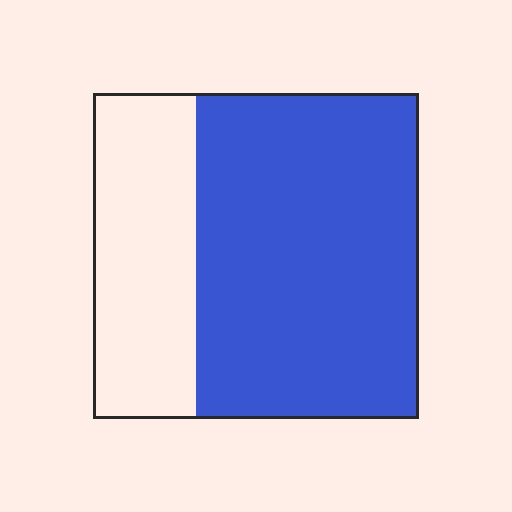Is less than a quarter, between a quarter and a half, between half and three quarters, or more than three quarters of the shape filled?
Between half and three quarters.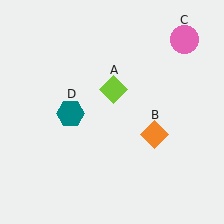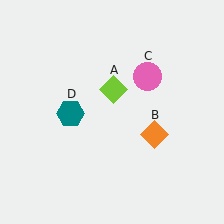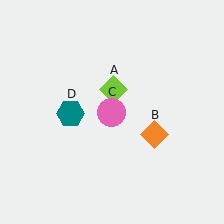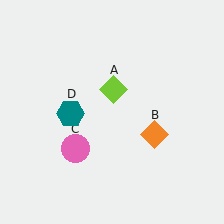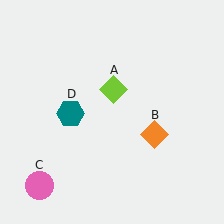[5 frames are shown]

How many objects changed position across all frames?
1 object changed position: pink circle (object C).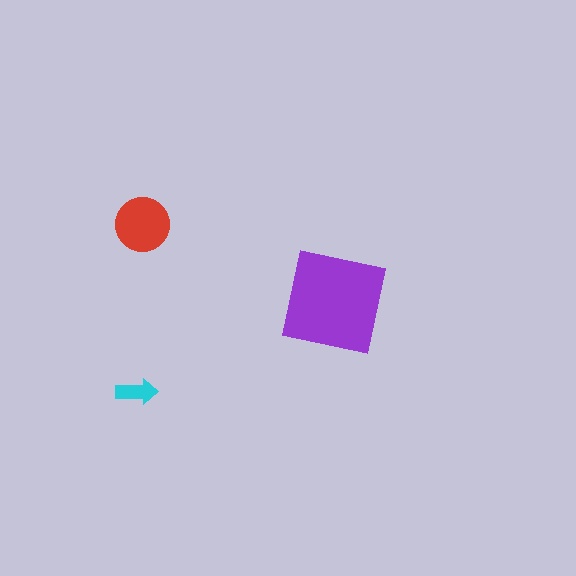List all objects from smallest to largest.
The cyan arrow, the red circle, the purple square.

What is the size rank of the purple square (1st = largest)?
1st.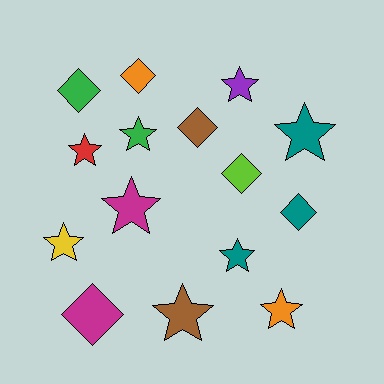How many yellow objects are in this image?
There is 1 yellow object.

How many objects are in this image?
There are 15 objects.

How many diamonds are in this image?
There are 6 diamonds.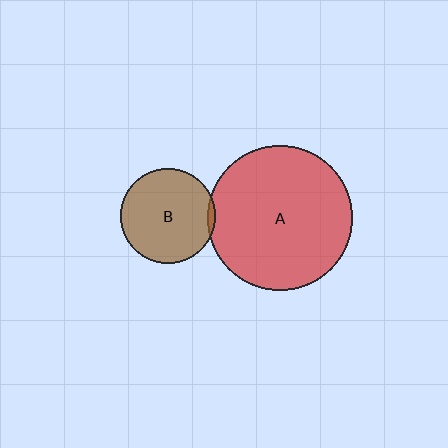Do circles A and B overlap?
Yes.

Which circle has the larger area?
Circle A (red).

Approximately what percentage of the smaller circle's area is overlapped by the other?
Approximately 5%.